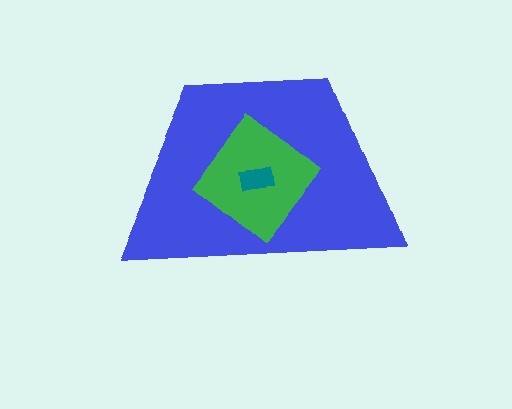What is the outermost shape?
The blue trapezoid.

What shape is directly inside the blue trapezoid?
The green diamond.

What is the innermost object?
The teal rectangle.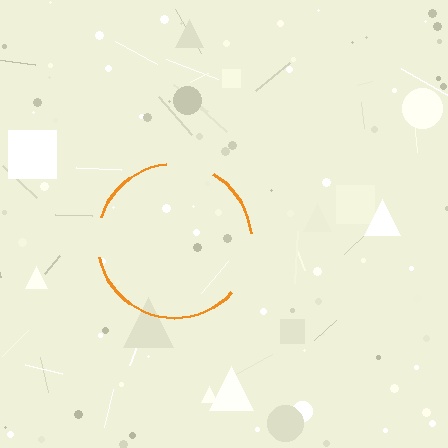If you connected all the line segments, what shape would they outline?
They would outline a circle.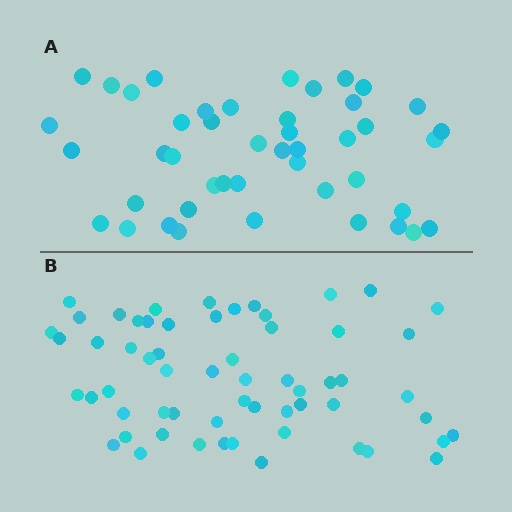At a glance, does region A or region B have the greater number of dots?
Region B (the bottom region) has more dots.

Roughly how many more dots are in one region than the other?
Region B has approximately 15 more dots than region A.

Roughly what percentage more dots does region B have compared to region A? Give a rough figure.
About 35% more.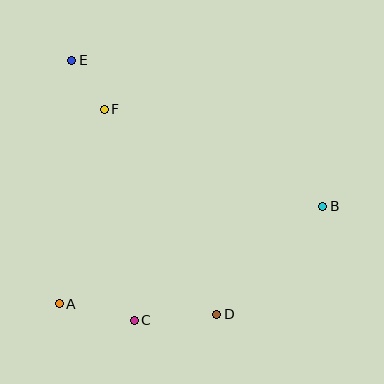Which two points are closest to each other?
Points E and F are closest to each other.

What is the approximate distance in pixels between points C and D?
The distance between C and D is approximately 83 pixels.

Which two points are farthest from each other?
Points D and E are farthest from each other.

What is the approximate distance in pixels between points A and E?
The distance between A and E is approximately 244 pixels.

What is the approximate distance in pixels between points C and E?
The distance between C and E is approximately 267 pixels.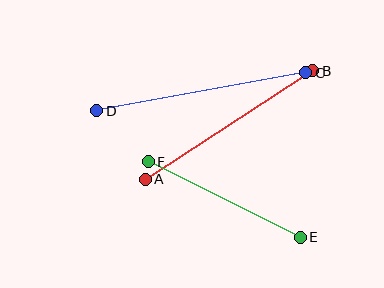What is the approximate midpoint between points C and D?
The midpoint is at approximately (201, 92) pixels.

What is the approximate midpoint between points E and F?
The midpoint is at approximately (224, 200) pixels.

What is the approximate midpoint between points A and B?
The midpoint is at approximately (229, 125) pixels.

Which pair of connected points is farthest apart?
Points C and D are farthest apart.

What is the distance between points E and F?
The distance is approximately 170 pixels.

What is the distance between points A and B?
The distance is approximately 200 pixels.